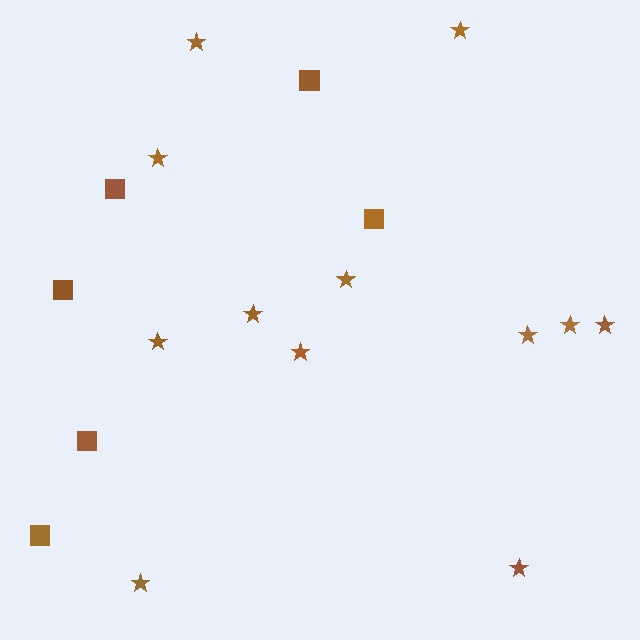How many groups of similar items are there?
There are 2 groups: one group of squares (6) and one group of stars (12).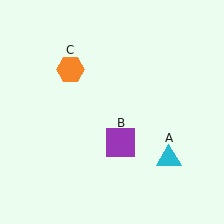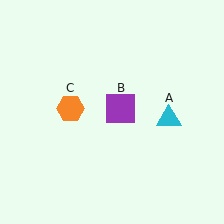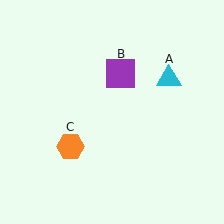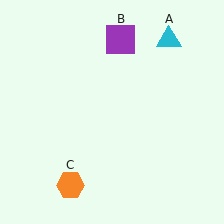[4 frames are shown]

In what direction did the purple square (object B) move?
The purple square (object B) moved up.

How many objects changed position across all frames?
3 objects changed position: cyan triangle (object A), purple square (object B), orange hexagon (object C).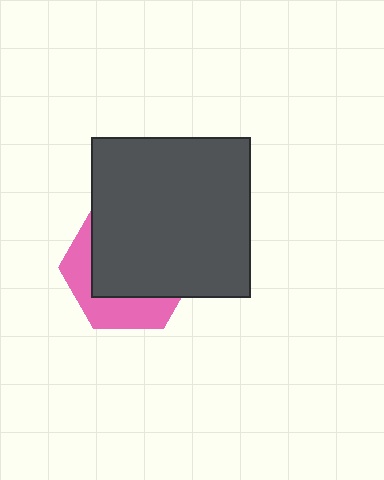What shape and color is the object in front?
The object in front is a dark gray square.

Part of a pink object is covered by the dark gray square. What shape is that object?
It is a hexagon.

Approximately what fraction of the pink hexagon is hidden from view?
Roughly 65% of the pink hexagon is hidden behind the dark gray square.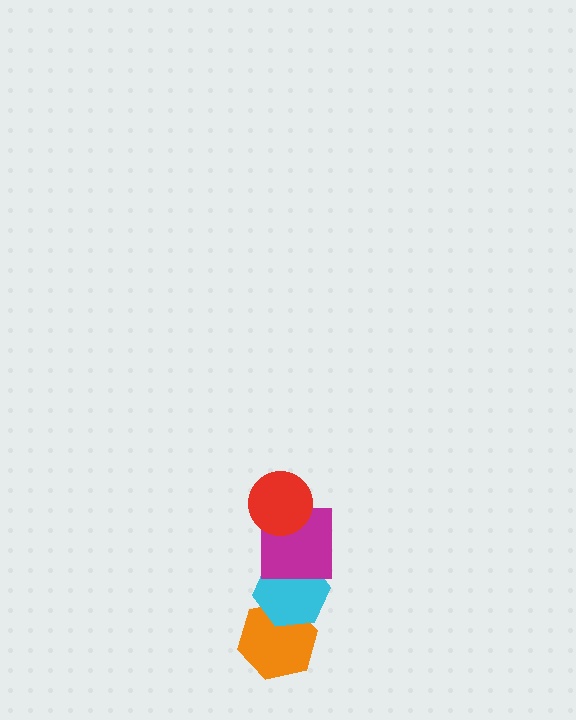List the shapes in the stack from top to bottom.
From top to bottom: the red circle, the magenta square, the cyan hexagon, the orange hexagon.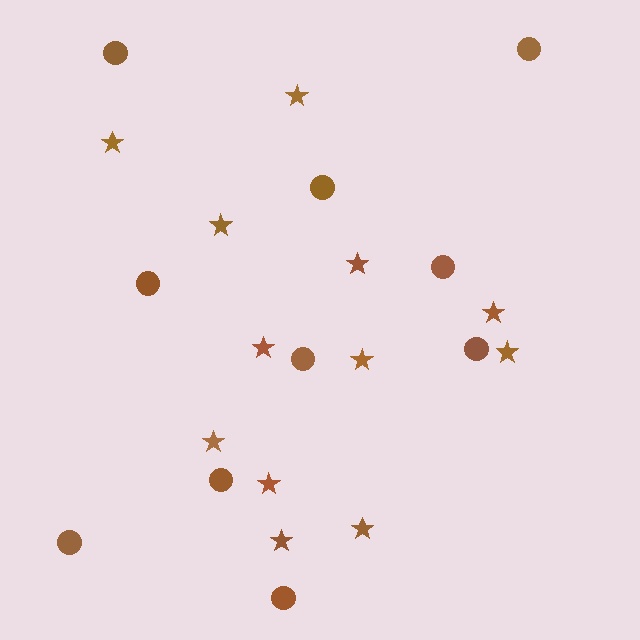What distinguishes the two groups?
There are 2 groups: one group of stars (12) and one group of circles (10).